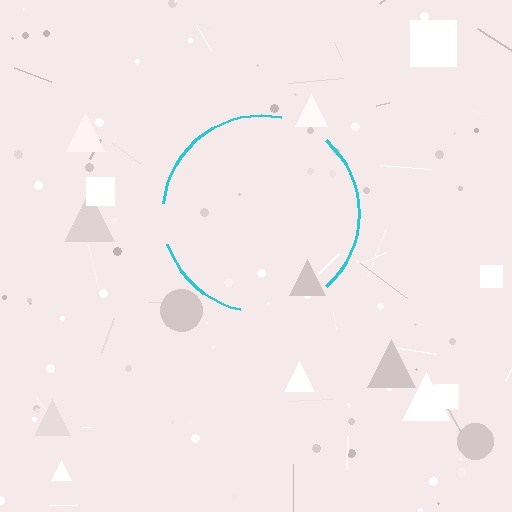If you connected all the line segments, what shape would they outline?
They would outline a circle.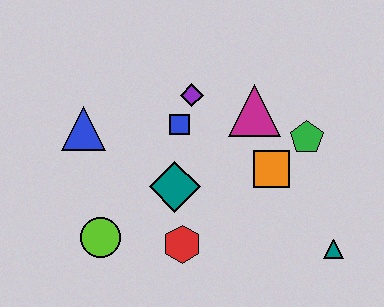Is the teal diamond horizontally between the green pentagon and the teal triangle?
No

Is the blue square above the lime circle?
Yes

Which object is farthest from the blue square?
The teal triangle is farthest from the blue square.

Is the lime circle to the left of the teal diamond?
Yes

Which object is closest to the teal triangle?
The orange square is closest to the teal triangle.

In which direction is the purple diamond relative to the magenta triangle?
The purple diamond is to the left of the magenta triangle.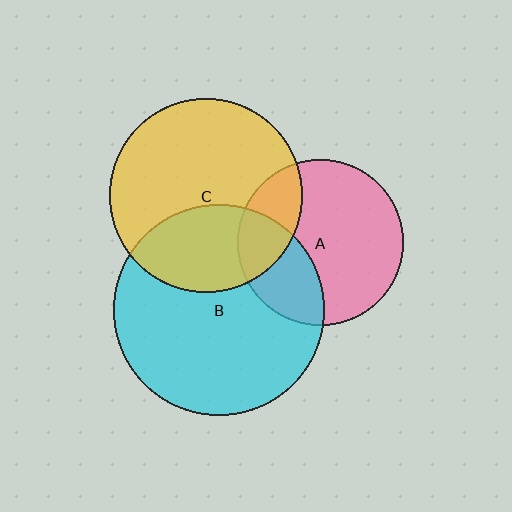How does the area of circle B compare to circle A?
Approximately 1.6 times.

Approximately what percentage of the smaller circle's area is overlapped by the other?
Approximately 25%.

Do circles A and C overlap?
Yes.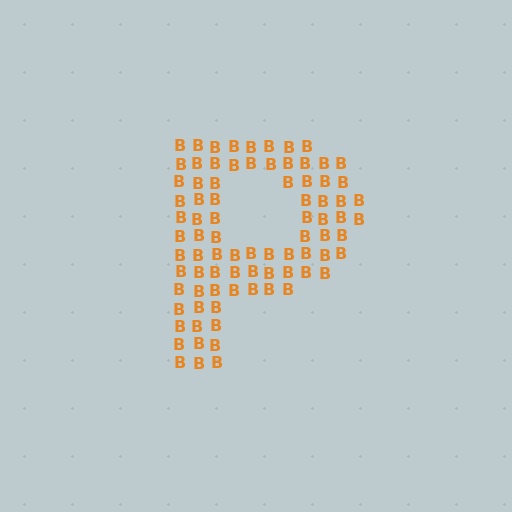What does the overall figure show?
The overall figure shows the letter P.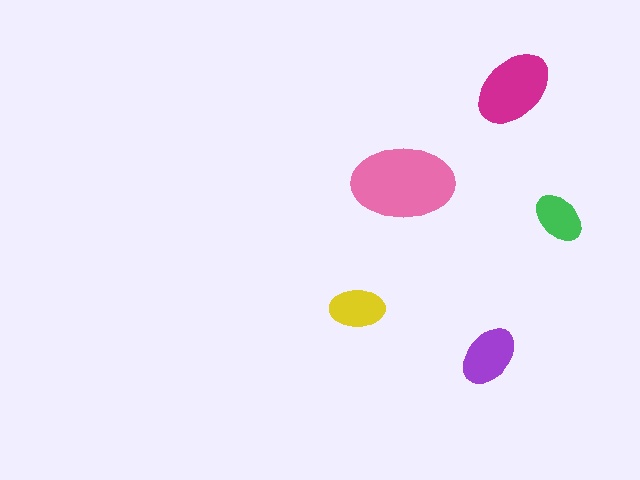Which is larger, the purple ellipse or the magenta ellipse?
The magenta one.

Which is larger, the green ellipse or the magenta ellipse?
The magenta one.